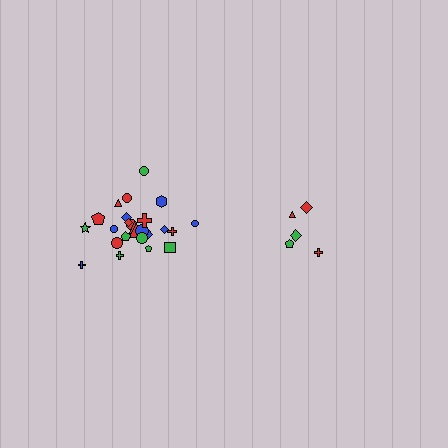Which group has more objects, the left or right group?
The left group.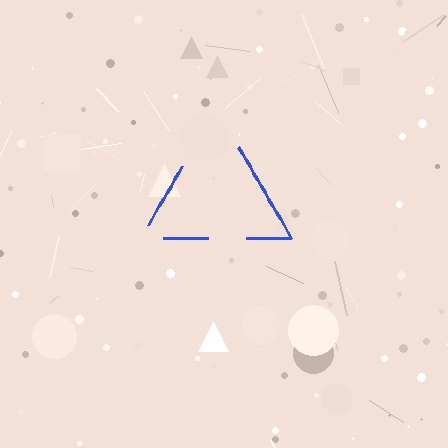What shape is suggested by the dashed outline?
The dashed outline suggests a triangle.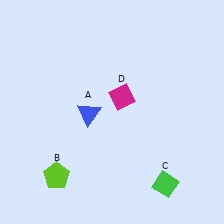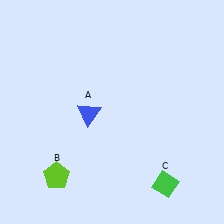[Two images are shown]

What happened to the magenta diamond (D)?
The magenta diamond (D) was removed in Image 2. It was in the top-right area of Image 1.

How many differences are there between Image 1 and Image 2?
There is 1 difference between the two images.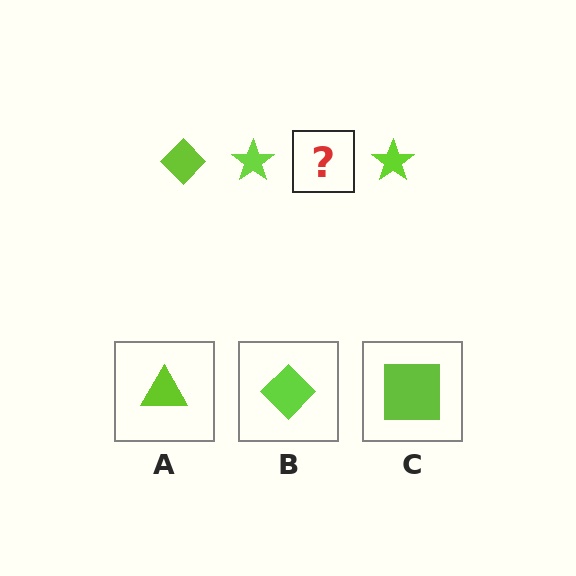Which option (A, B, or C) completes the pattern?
B.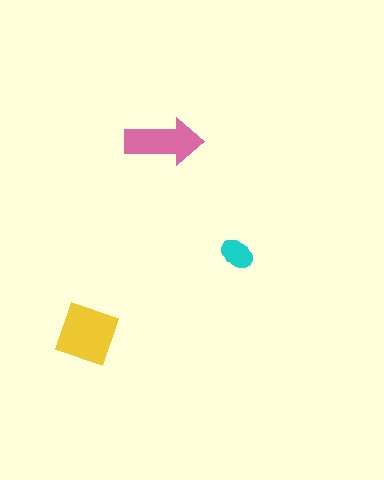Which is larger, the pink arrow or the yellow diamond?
The yellow diamond.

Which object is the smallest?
The cyan ellipse.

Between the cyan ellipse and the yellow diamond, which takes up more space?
The yellow diamond.